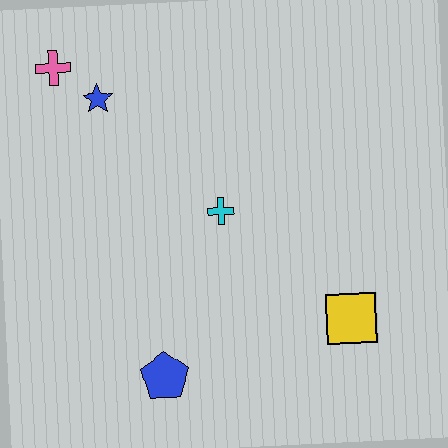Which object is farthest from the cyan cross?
The pink cross is farthest from the cyan cross.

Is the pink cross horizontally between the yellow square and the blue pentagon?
No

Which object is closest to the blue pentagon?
The cyan cross is closest to the blue pentagon.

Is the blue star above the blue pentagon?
Yes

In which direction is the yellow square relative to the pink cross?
The yellow square is to the right of the pink cross.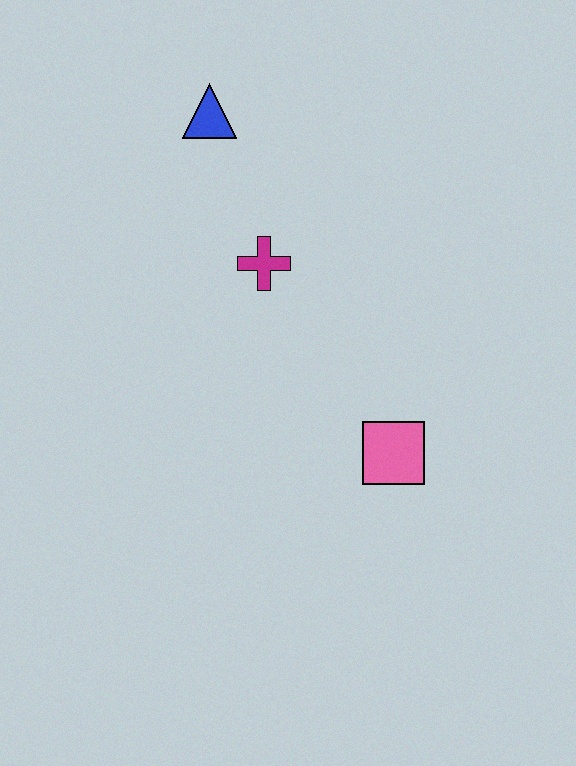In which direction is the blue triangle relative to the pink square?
The blue triangle is above the pink square.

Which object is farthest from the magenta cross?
The pink square is farthest from the magenta cross.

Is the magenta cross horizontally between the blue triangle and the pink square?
Yes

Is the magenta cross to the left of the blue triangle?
No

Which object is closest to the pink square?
The magenta cross is closest to the pink square.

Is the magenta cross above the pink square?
Yes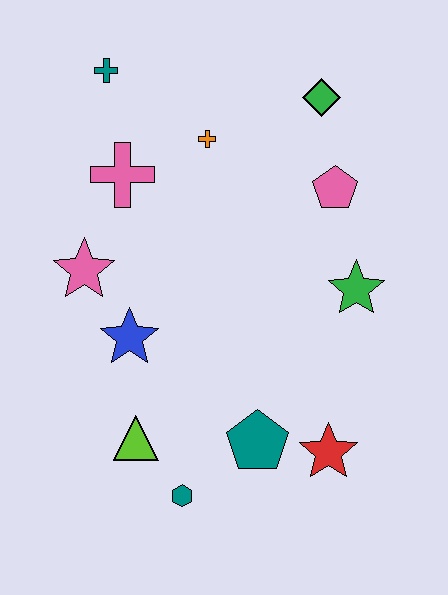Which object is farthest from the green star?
The teal cross is farthest from the green star.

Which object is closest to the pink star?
The blue star is closest to the pink star.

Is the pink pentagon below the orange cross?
Yes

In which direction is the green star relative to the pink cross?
The green star is to the right of the pink cross.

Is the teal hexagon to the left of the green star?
Yes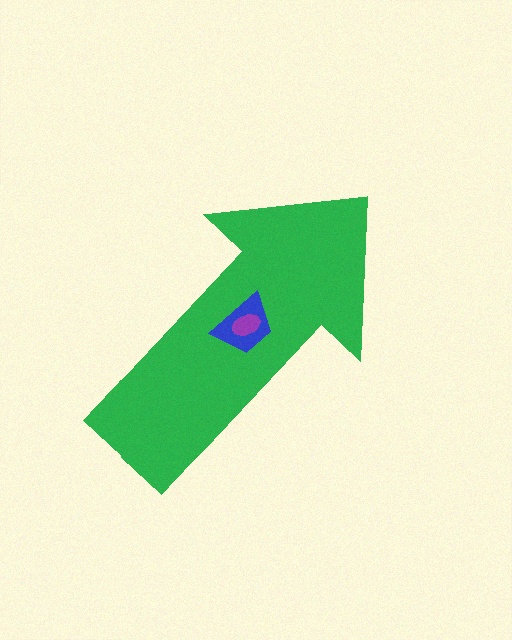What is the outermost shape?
The green arrow.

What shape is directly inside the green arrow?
The blue trapezoid.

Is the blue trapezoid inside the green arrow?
Yes.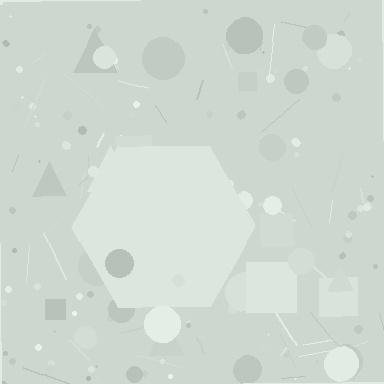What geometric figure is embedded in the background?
A hexagon is embedded in the background.